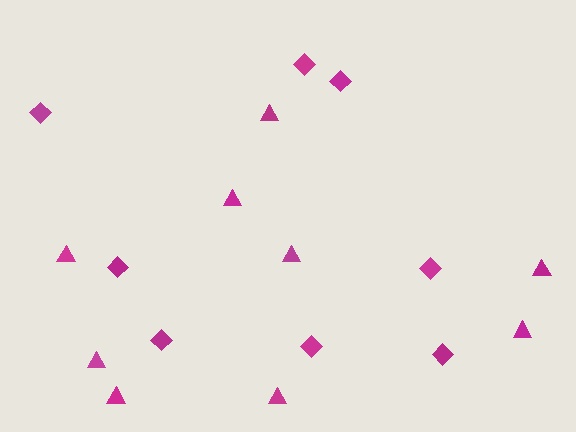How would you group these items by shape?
There are 2 groups: one group of diamonds (8) and one group of triangles (9).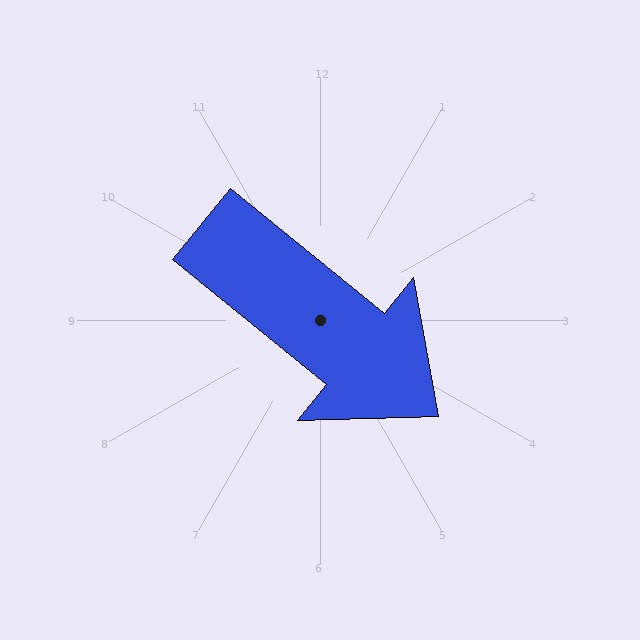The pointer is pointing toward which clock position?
Roughly 4 o'clock.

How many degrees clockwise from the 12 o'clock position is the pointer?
Approximately 129 degrees.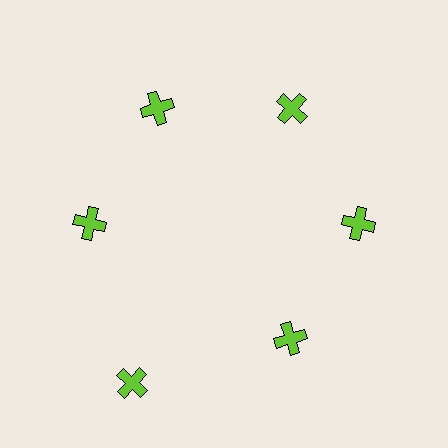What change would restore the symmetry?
The symmetry would be restored by moving it inward, back onto the ring so that all 6 crosses sit at equal angles and equal distance from the center.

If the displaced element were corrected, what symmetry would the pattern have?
It would have 6-fold rotational symmetry — the pattern would map onto itself every 60 degrees.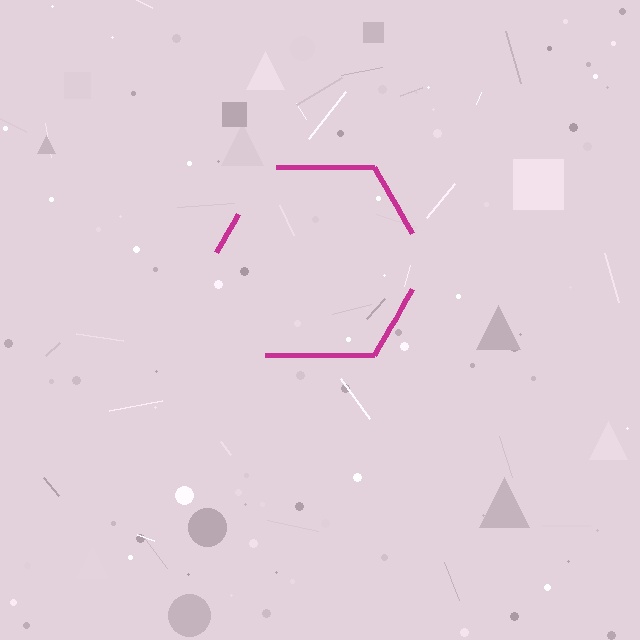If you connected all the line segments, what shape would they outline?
They would outline a hexagon.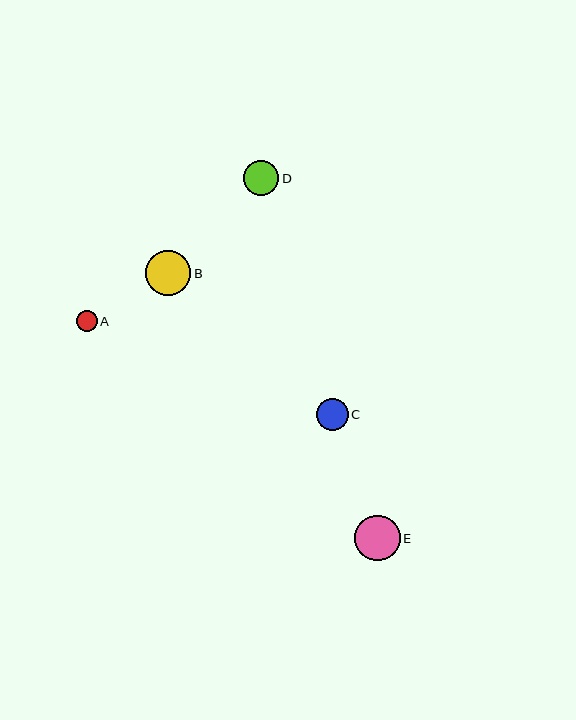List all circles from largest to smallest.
From largest to smallest: E, B, D, C, A.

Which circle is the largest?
Circle E is the largest with a size of approximately 46 pixels.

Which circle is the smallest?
Circle A is the smallest with a size of approximately 21 pixels.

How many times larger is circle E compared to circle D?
Circle E is approximately 1.3 times the size of circle D.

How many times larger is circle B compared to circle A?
Circle B is approximately 2.2 times the size of circle A.